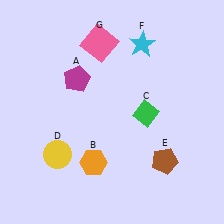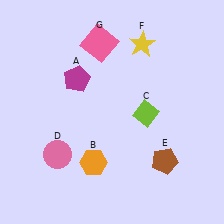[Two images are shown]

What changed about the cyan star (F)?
In Image 1, F is cyan. In Image 2, it changed to yellow.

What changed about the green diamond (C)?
In Image 1, C is green. In Image 2, it changed to lime.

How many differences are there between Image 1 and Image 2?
There are 3 differences between the two images.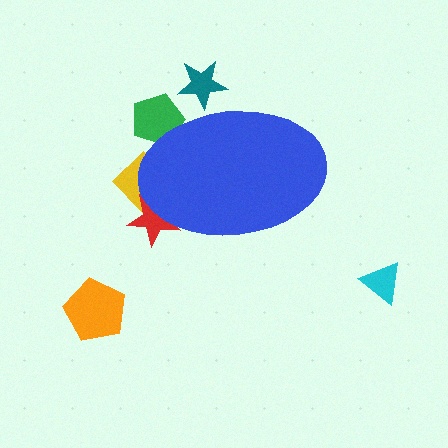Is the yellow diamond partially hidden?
Yes, the yellow diamond is partially hidden behind the blue ellipse.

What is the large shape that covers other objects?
A blue ellipse.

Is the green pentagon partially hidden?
Yes, the green pentagon is partially hidden behind the blue ellipse.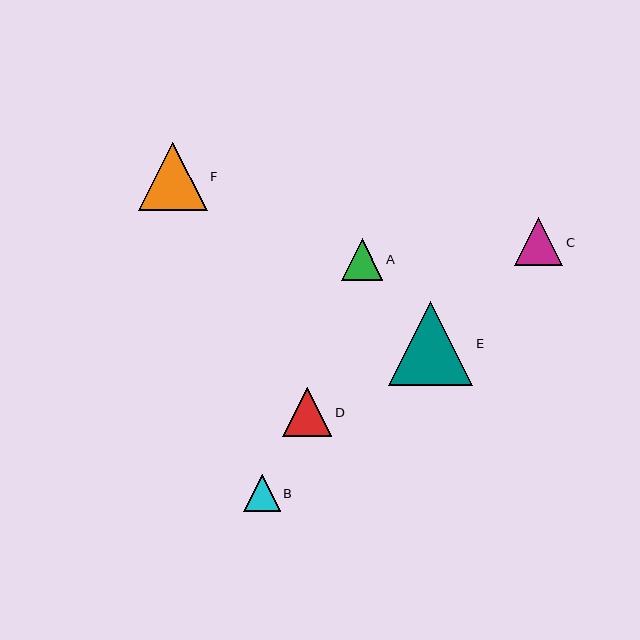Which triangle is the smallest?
Triangle B is the smallest with a size of approximately 37 pixels.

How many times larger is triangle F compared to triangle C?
Triangle F is approximately 1.4 times the size of triangle C.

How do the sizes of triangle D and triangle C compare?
Triangle D and triangle C are approximately the same size.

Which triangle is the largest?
Triangle E is the largest with a size of approximately 85 pixels.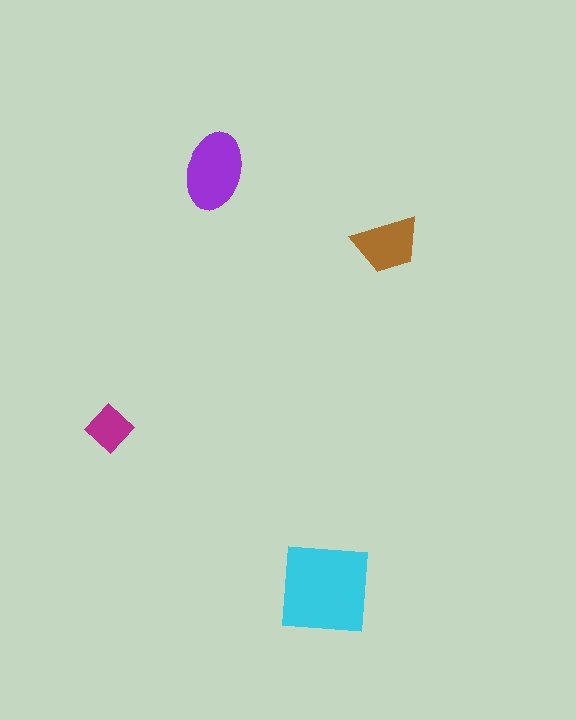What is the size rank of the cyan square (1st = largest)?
1st.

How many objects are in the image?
There are 4 objects in the image.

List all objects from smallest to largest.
The magenta diamond, the brown trapezoid, the purple ellipse, the cyan square.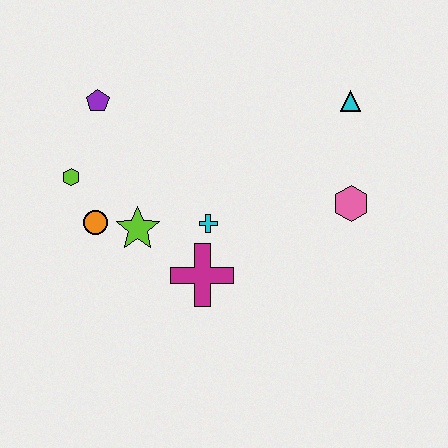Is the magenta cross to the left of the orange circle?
No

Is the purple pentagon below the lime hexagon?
No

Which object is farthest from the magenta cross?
The cyan triangle is farthest from the magenta cross.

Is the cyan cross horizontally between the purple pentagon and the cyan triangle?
Yes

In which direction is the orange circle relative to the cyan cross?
The orange circle is to the left of the cyan cross.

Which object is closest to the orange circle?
The lime star is closest to the orange circle.